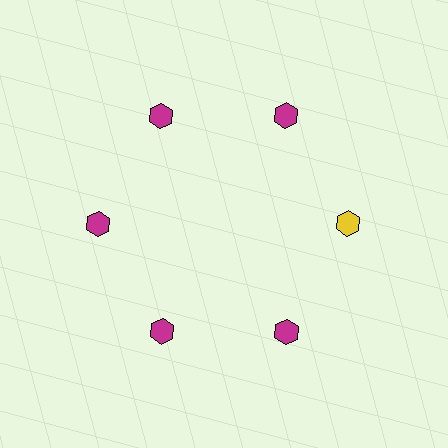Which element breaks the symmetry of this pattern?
The yellow hexagon at roughly the 3 o'clock position breaks the symmetry. All other shapes are magenta hexagons.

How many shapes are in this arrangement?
There are 6 shapes arranged in a ring pattern.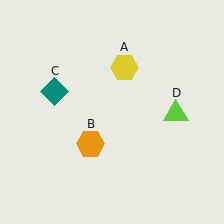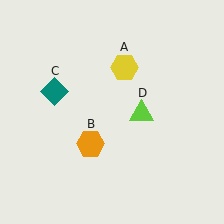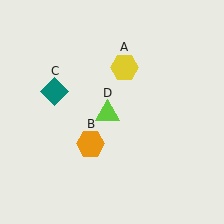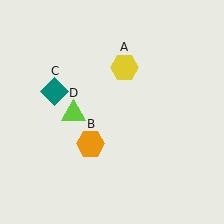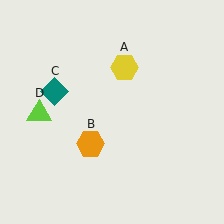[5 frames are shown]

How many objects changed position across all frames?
1 object changed position: lime triangle (object D).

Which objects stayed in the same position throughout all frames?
Yellow hexagon (object A) and orange hexagon (object B) and teal diamond (object C) remained stationary.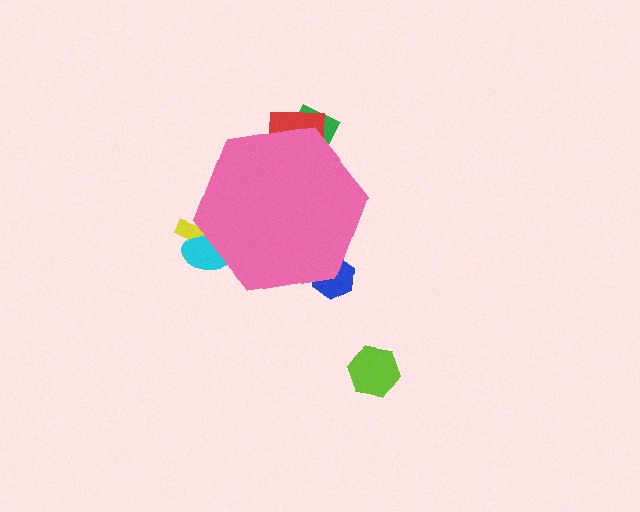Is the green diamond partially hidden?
Yes, the green diamond is partially hidden behind the pink hexagon.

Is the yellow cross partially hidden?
Yes, the yellow cross is partially hidden behind the pink hexagon.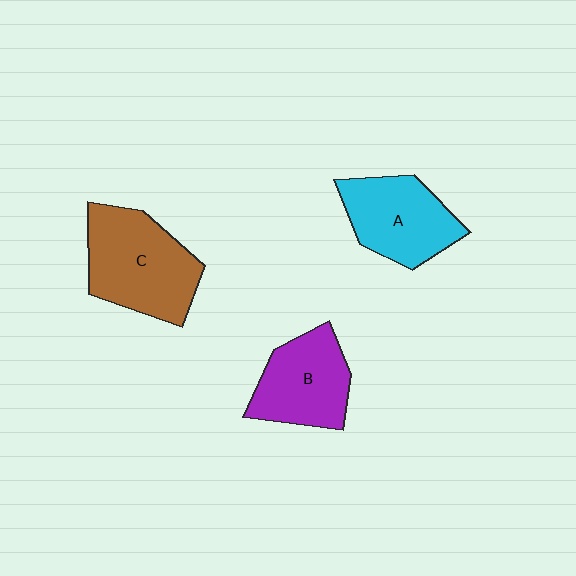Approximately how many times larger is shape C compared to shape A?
Approximately 1.2 times.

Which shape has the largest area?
Shape C (brown).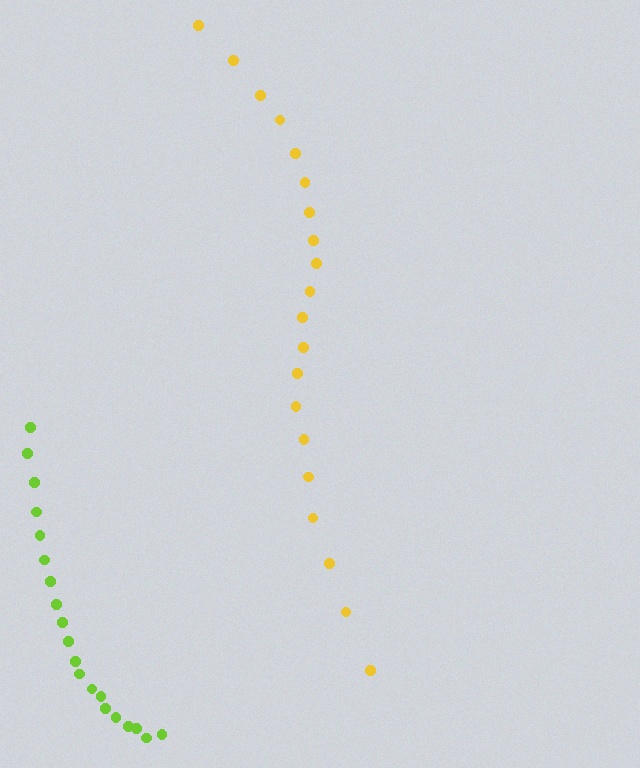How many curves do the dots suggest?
There are 2 distinct paths.